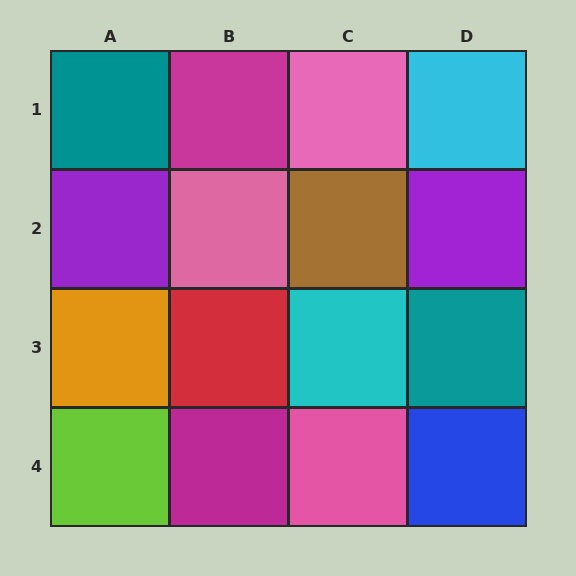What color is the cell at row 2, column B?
Pink.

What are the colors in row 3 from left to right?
Orange, red, cyan, teal.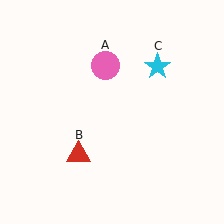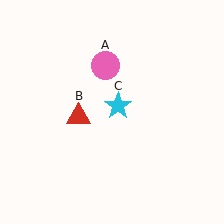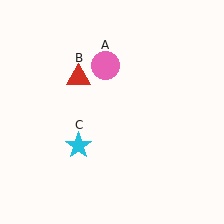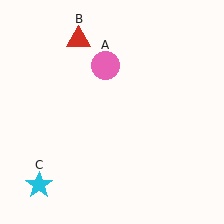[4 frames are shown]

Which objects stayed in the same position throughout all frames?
Pink circle (object A) remained stationary.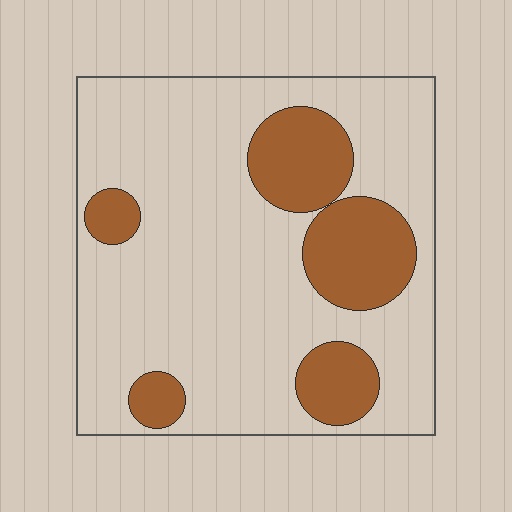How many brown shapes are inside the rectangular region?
5.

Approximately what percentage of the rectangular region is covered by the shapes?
Approximately 25%.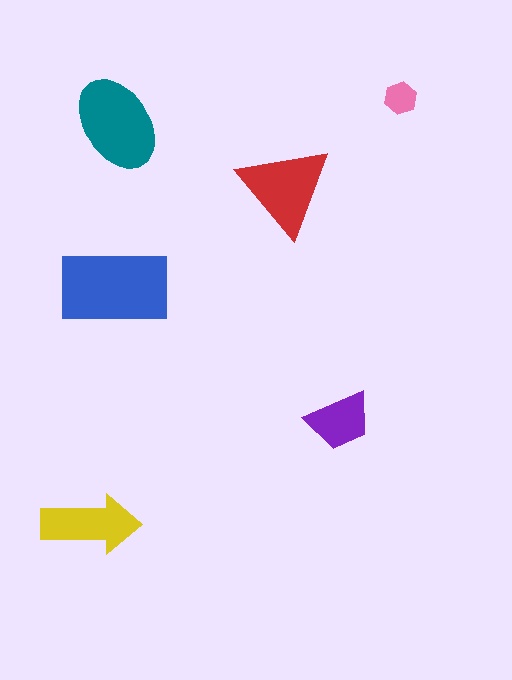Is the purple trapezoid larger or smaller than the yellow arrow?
Smaller.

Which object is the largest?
The blue rectangle.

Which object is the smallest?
The pink hexagon.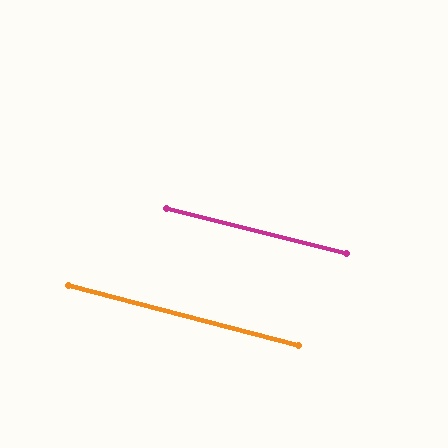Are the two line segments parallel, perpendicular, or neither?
Parallel — their directions differ by only 0.8°.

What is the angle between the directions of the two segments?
Approximately 1 degree.